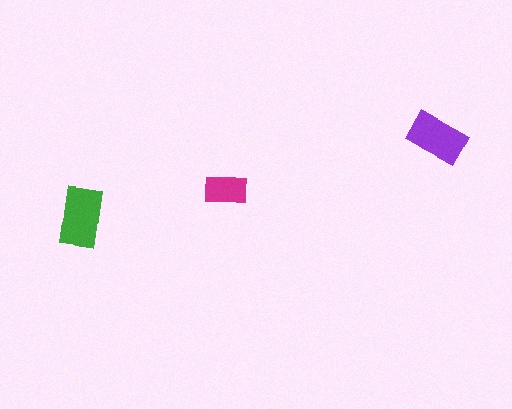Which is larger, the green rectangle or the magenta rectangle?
The green one.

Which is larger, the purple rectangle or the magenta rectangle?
The purple one.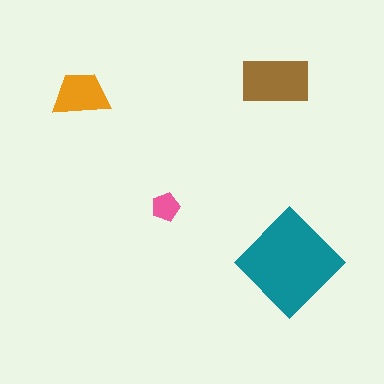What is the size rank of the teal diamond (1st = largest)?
1st.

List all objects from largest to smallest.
The teal diamond, the brown rectangle, the orange trapezoid, the pink pentagon.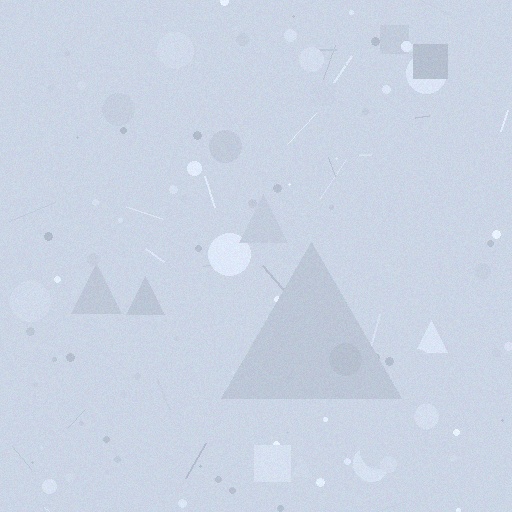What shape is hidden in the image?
A triangle is hidden in the image.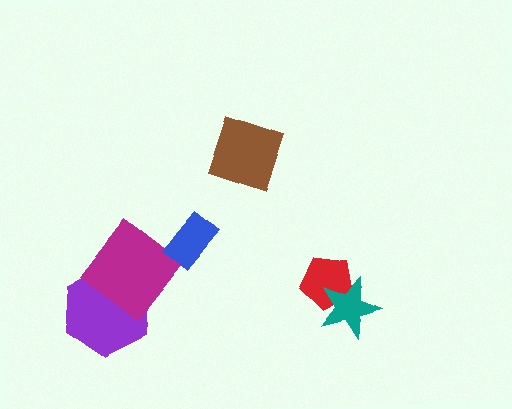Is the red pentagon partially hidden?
Yes, it is partially covered by another shape.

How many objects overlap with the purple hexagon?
1 object overlaps with the purple hexagon.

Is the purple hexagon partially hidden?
Yes, it is partially covered by another shape.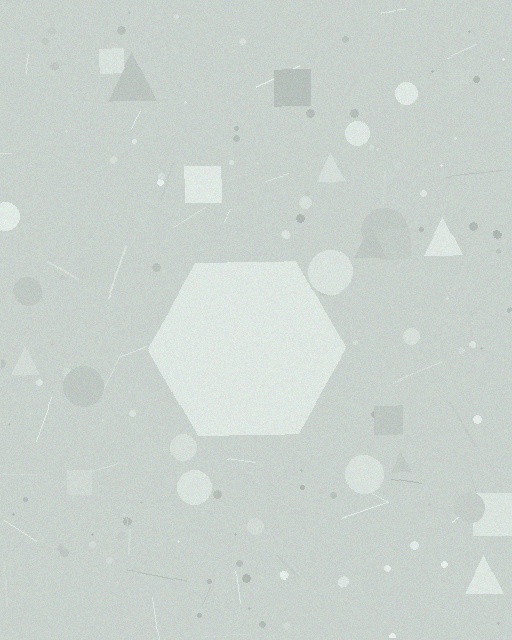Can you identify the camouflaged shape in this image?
The camouflaged shape is a hexagon.